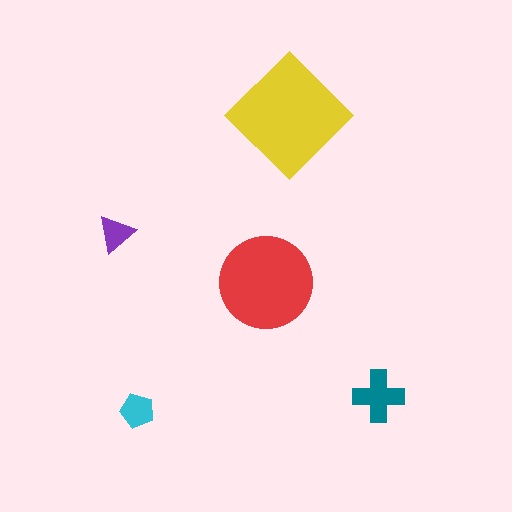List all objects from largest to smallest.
The yellow diamond, the red circle, the teal cross, the cyan pentagon, the purple triangle.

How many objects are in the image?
There are 5 objects in the image.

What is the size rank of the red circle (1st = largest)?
2nd.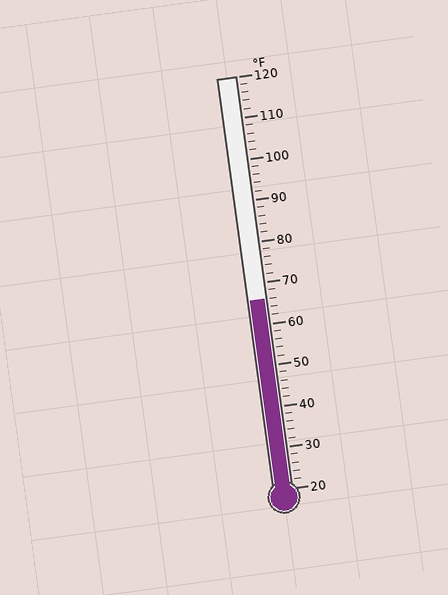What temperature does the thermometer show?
The thermometer shows approximately 66°F.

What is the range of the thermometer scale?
The thermometer scale ranges from 20°F to 120°F.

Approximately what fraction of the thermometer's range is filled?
The thermometer is filled to approximately 45% of its range.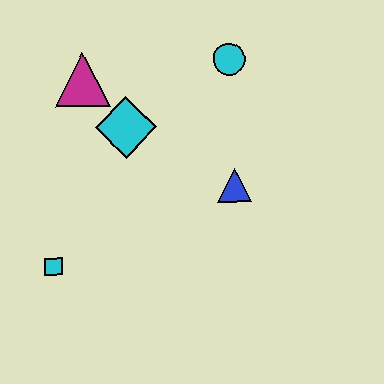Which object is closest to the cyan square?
The cyan diamond is closest to the cyan square.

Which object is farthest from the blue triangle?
The cyan square is farthest from the blue triangle.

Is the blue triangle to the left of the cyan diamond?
No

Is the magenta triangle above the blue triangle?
Yes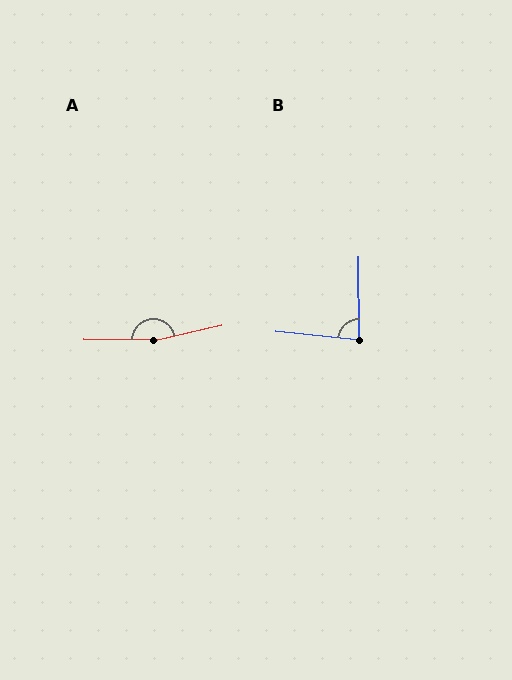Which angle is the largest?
A, at approximately 166 degrees.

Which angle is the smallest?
B, at approximately 84 degrees.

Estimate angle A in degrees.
Approximately 166 degrees.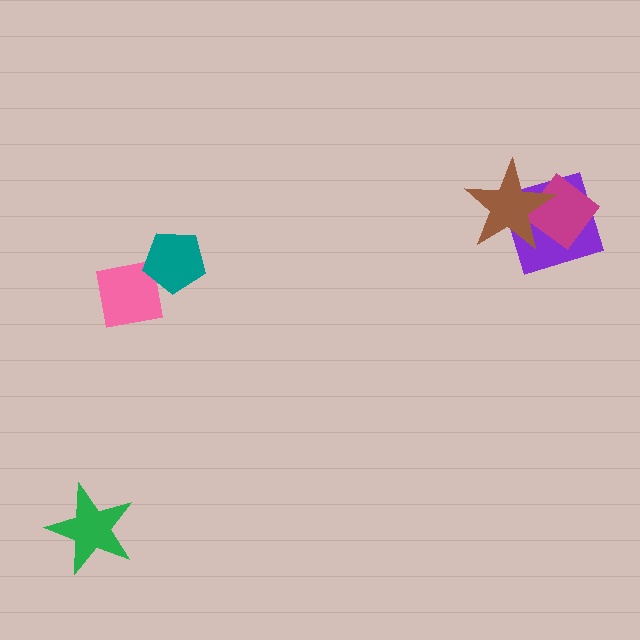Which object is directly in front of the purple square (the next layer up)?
The magenta diamond is directly in front of the purple square.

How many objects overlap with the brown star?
2 objects overlap with the brown star.